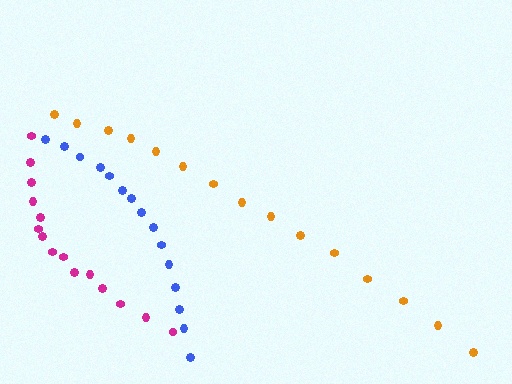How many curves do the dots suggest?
There are 3 distinct paths.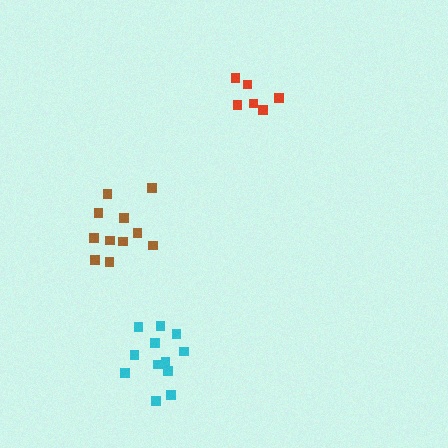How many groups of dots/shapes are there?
There are 3 groups.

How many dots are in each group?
Group 1: 6 dots, Group 2: 12 dots, Group 3: 11 dots (29 total).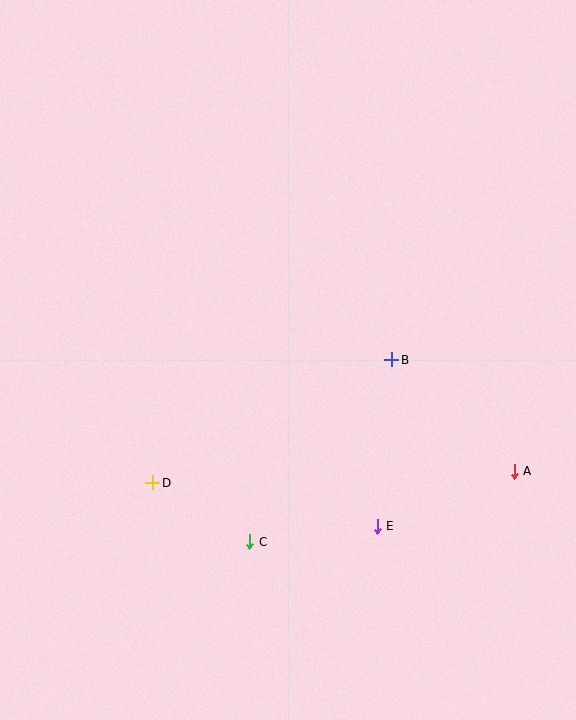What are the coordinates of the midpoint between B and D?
The midpoint between B and D is at (272, 421).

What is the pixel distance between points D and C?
The distance between D and C is 113 pixels.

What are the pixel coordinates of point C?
Point C is at (250, 542).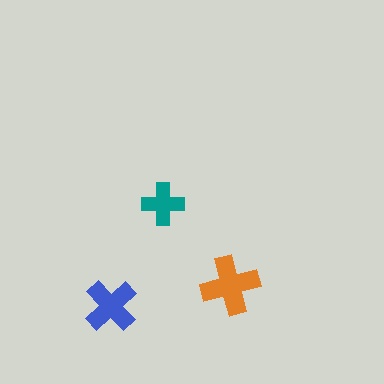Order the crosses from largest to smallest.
the orange one, the blue one, the teal one.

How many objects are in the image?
There are 3 objects in the image.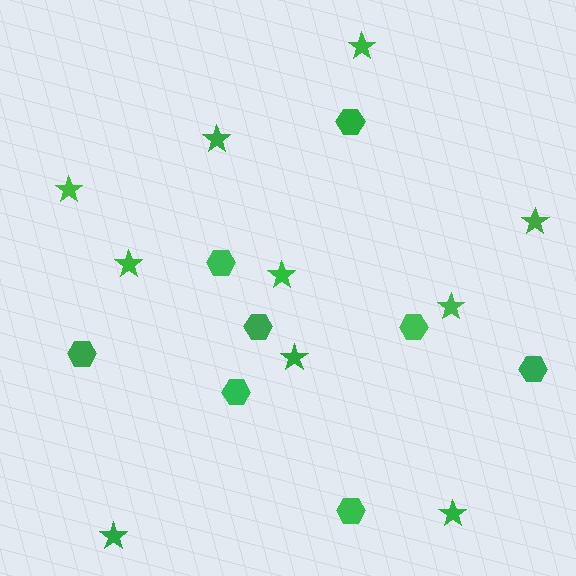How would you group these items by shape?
There are 2 groups: one group of stars (10) and one group of hexagons (8).